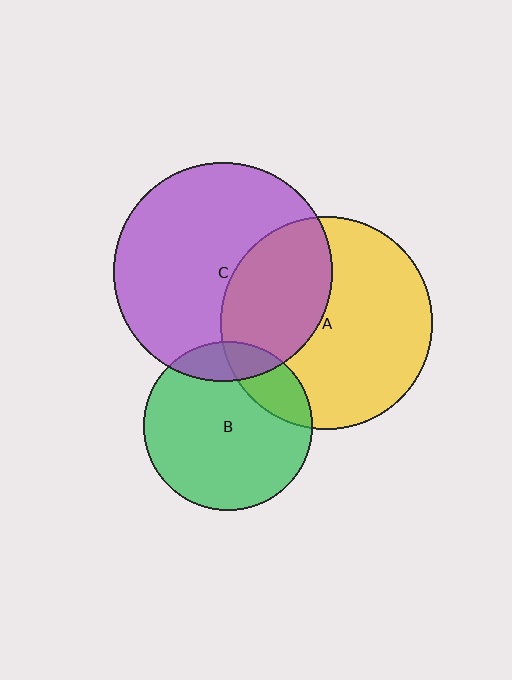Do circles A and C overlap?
Yes.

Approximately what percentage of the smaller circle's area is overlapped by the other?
Approximately 35%.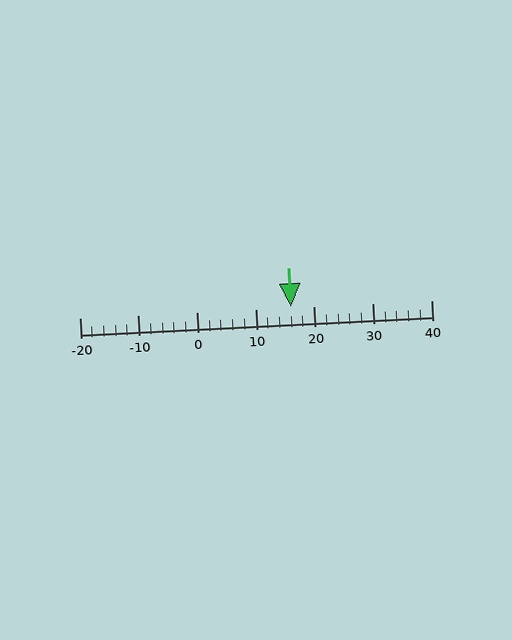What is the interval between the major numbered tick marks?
The major tick marks are spaced 10 units apart.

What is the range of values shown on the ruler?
The ruler shows values from -20 to 40.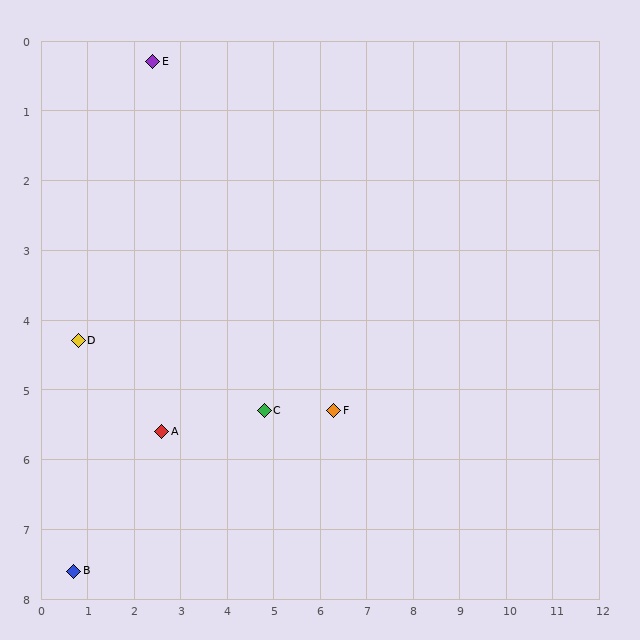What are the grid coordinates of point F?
Point F is at approximately (6.3, 5.3).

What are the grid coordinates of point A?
Point A is at approximately (2.6, 5.6).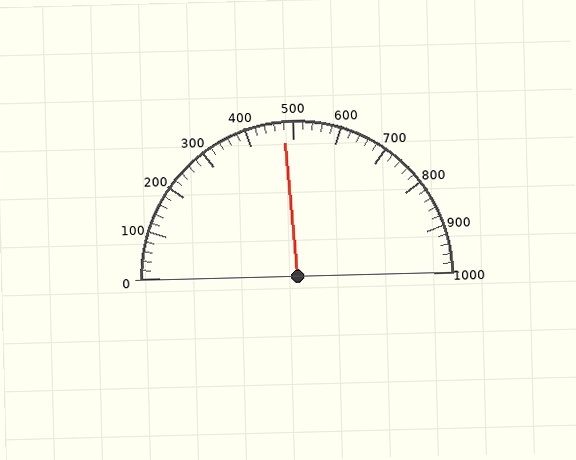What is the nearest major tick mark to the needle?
The nearest major tick mark is 500.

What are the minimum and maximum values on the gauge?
The gauge ranges from 0 to 1000.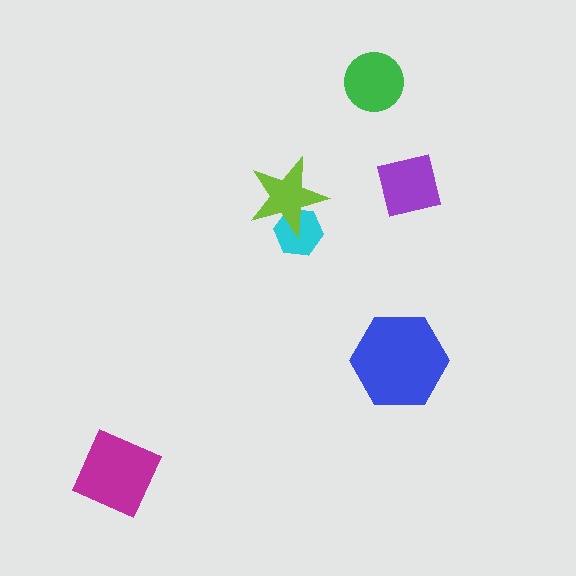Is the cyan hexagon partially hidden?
Yes, it is partially covered by another shape.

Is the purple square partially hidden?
No, no other shape covers it.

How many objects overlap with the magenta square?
0 objects overlap with the magenta square.